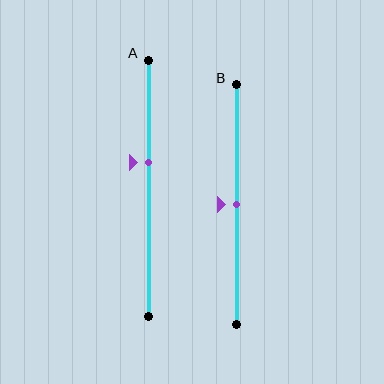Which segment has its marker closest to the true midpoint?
Segment B has its marker closest to the true midpoint.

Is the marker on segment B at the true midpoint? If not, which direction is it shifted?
Yes, the marker on segment B is at the true midpoint.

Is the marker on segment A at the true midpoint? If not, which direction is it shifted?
No, the marker on segment A is shifted upward by about 10% of the segment length.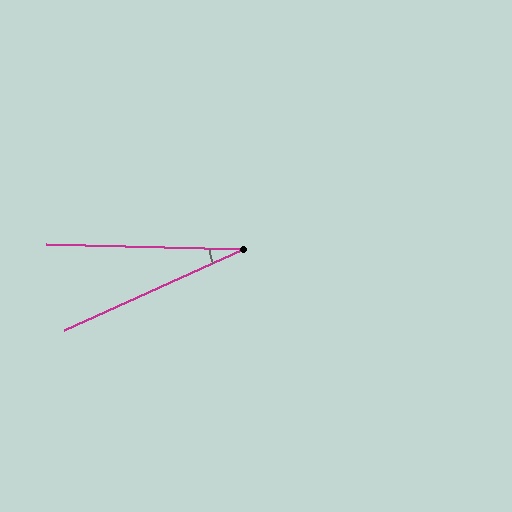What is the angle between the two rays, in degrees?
Approximately 26 degrees.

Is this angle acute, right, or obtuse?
It is acute.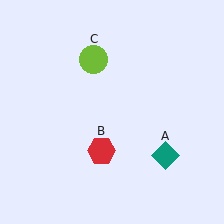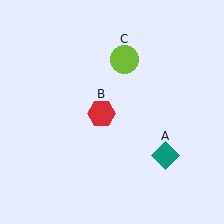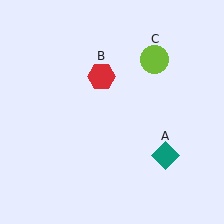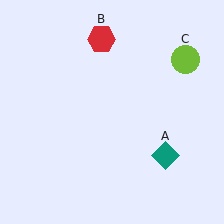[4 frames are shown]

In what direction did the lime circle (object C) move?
The lime circle (object C) moved right.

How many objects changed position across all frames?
2 objects changed position: red hexagon (object B), lime circle (object C).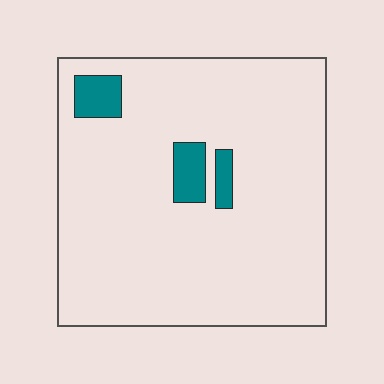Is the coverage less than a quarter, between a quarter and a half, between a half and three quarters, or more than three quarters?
Less than a quarter.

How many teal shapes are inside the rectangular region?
3.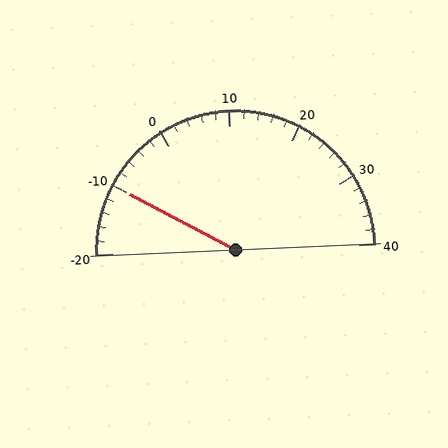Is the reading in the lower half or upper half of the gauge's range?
The reading is in the lower half of the range (-20 to 40).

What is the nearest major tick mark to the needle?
The nearest major tick mark is -10.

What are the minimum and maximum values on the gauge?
The gauge ranges from -20 to 40.